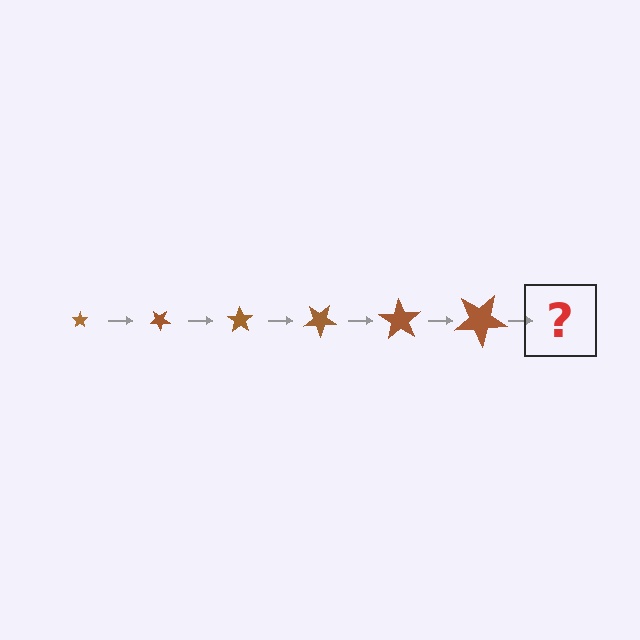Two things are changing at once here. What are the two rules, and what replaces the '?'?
The two rules are that the star grows larger each step and it rotates 35 degrees each step. The '?' should be a star, larger than the previous one and rotated 210 degrees from the start.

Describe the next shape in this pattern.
It should be a star, larger than the previous one and rotated 210 degrees from the start.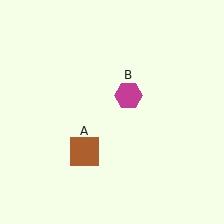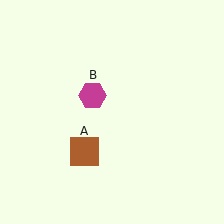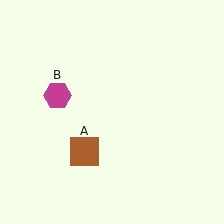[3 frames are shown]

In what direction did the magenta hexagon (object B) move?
The magenta hexagon (object B) moved left.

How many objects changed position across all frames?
1 object changed position: magenta hexagon (object B).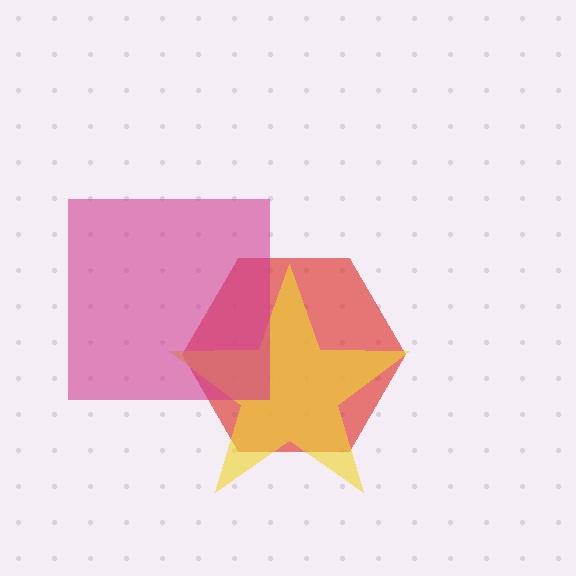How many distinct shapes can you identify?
There are 3 distinct shapes: a red hexagon, a yellow star, a magenta square.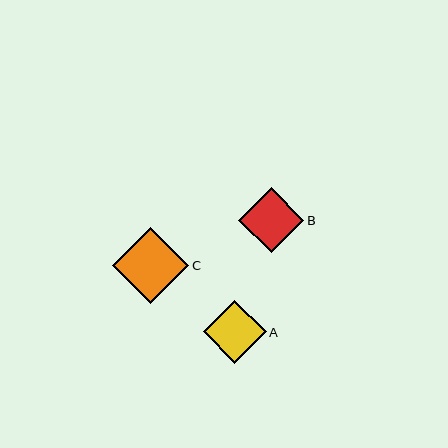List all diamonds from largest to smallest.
From largest to smallest: C, B, A.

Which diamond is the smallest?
Diamond A is the smallest with a size of approximately 63 pixels.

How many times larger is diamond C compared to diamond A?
Diamond C is approximately 1.2 times the size of diamond A.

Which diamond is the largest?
Diamond C is the largest with a size of approximately 76 pixels.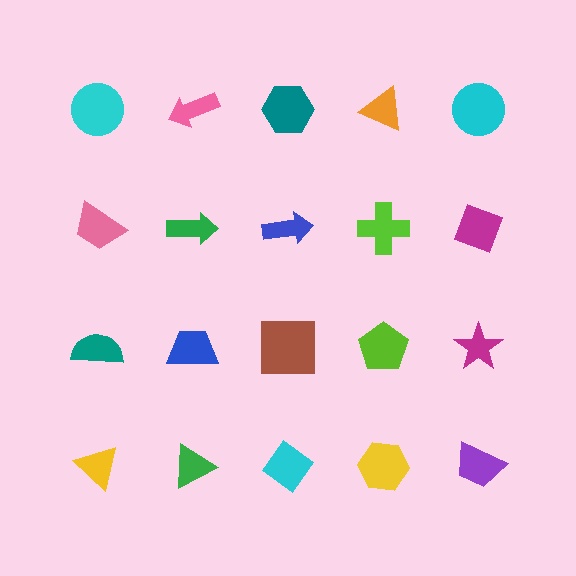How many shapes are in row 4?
5 shapes.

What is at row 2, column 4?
A lime cross.